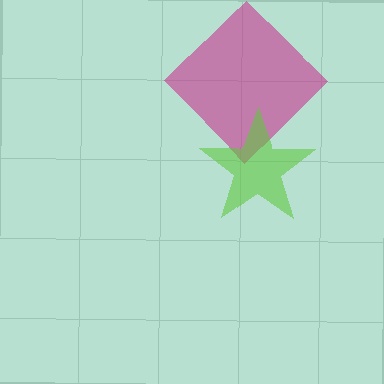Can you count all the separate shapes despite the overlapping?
Yes, there are 2 separate shapes.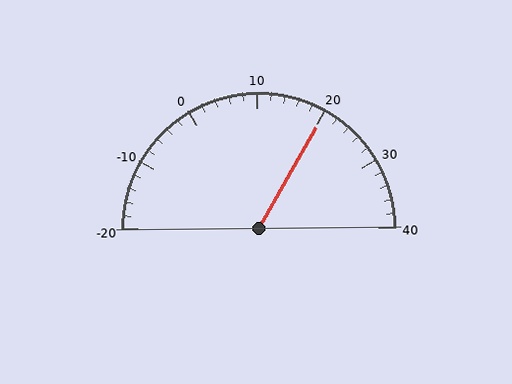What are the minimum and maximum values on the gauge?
The gauge ranges from -20 to 40.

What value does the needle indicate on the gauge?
The needle indicates approximately 20.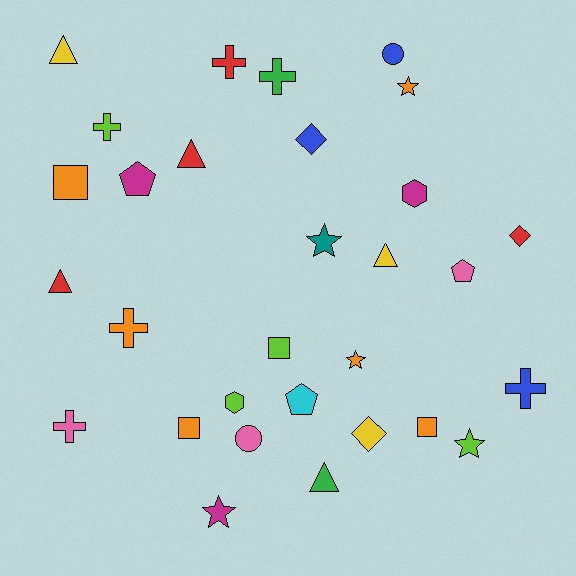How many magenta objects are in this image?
There are 3 magenta objects.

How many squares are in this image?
There are 4 squares.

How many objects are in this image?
There are 30 objects.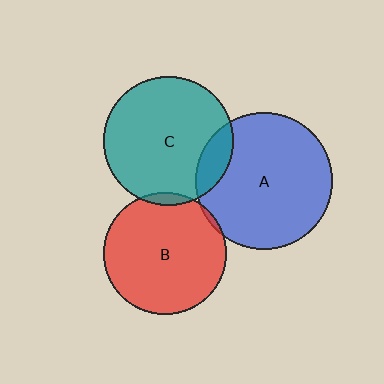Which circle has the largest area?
Circle A (blue).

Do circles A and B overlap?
Yes.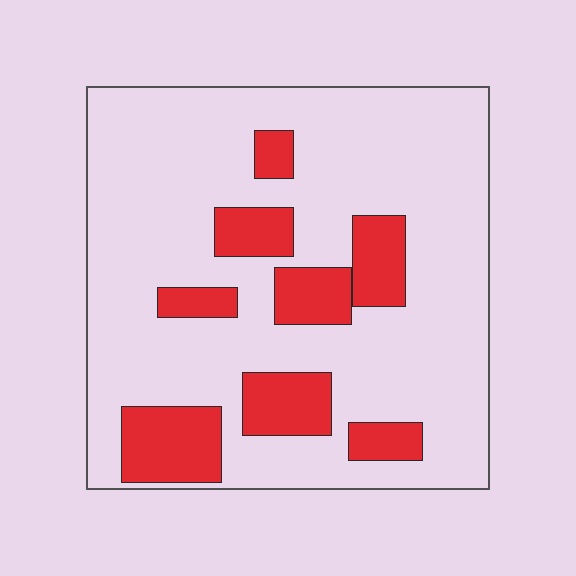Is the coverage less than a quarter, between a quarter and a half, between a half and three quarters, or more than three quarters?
Less than a quarter.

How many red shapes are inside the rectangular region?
8.